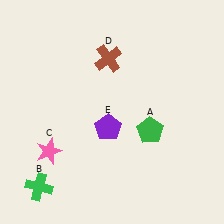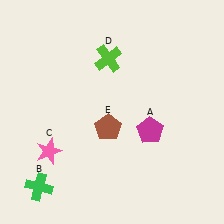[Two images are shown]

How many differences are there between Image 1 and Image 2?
There are 3 differences between the two images.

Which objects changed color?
A changed from green to magenta. D changed from brown to lime. E changed from purple to brown.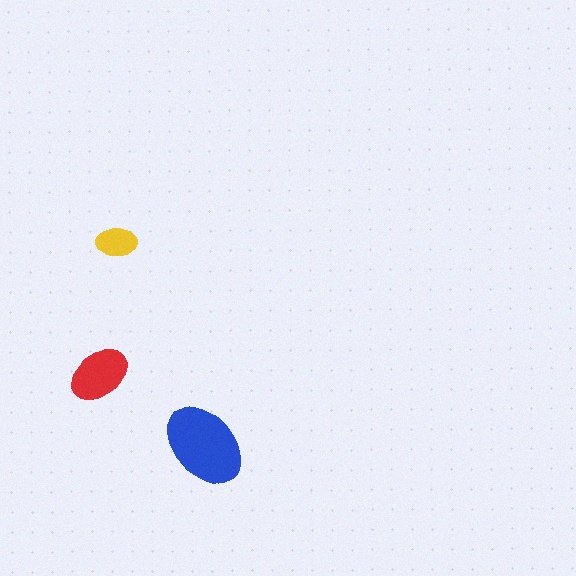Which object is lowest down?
The blue ellipse is bottommost.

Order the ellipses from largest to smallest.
the blue one, the red one, the yellow one.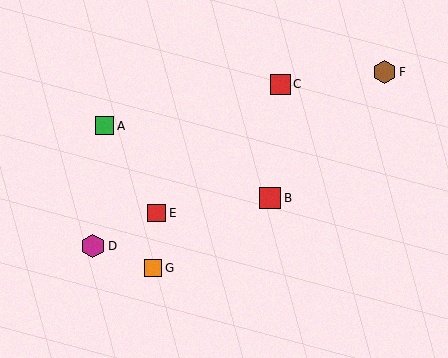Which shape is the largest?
The magenta hexagon (labeled D) is the largest.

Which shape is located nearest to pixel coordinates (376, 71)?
The brown hexagon (labeled F) at (385, 72) is nearest to that location.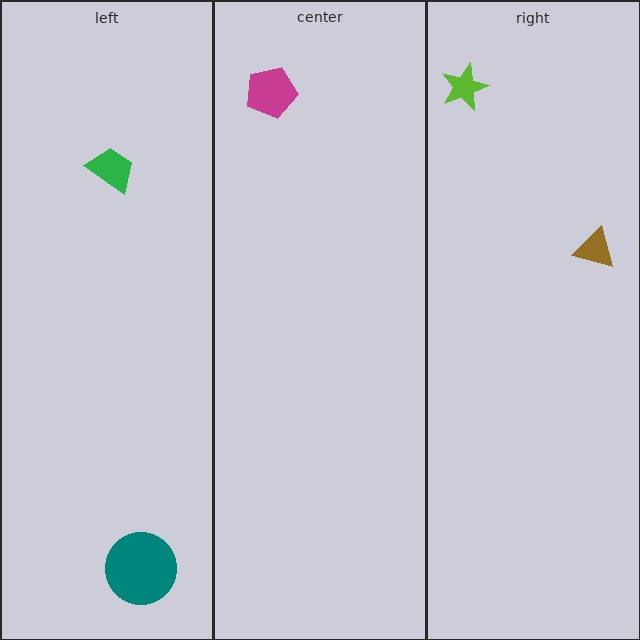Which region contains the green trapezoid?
The left region.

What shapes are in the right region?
The brown triangle, the lime star.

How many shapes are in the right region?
2.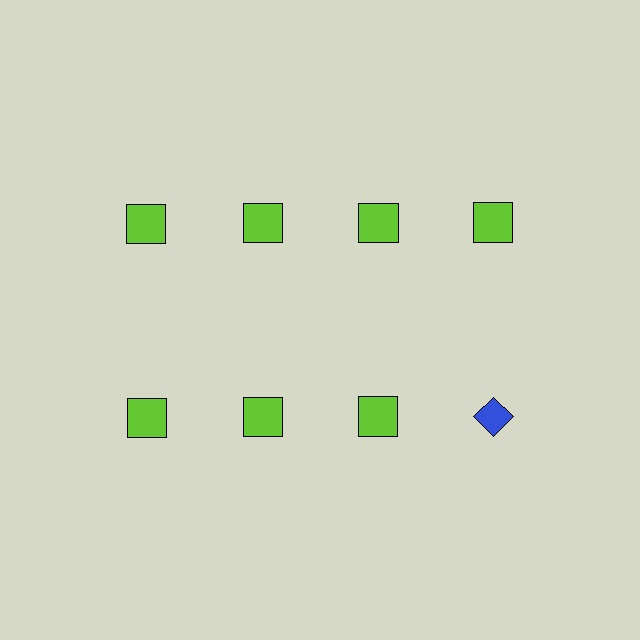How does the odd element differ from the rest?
It differs in both color (blue instead of lime) and shape (diamond instead of square).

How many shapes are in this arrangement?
There are 8 shapes arranged in a grid pattern.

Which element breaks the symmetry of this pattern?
The blue diamond in the second row, second from right column breaks the symmetry. All other shapes are lime squares.